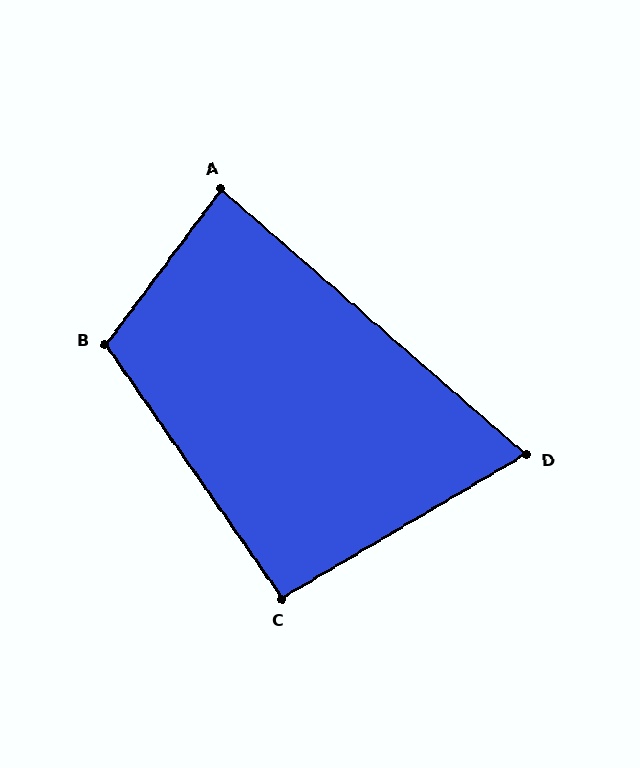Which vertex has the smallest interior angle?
D, at approximately 72 degrees.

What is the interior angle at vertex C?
Approximately 94 degrees (approximately right).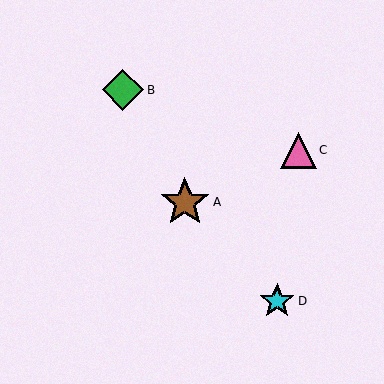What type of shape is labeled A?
Shape A is a brown star.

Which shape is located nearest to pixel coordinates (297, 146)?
The pink triangle (labeled C) at (298, 150) is nearest to that location.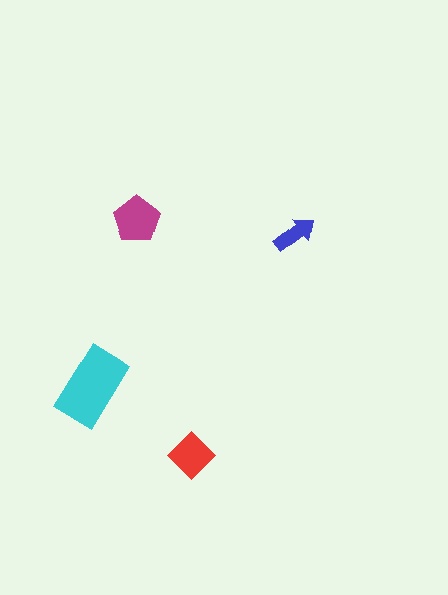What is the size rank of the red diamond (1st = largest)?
3rd.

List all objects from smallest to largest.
The blue arrow, the red diamond, the magenta pentagon, the cyan rectangle.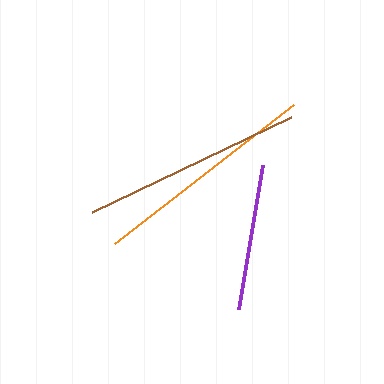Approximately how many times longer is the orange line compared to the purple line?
The orange line is approximately 1.6 times the length of the purple line.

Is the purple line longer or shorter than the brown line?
The brown line is longer than the purple line.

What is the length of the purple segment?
The purple segment is approximately 146 pixels long.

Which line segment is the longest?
The orange line is the longest at approximately 227 pixels.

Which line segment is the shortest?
The purple line is the shortest at approximately 146 pixels.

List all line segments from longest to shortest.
From longest to shortest: orange, brown, purple.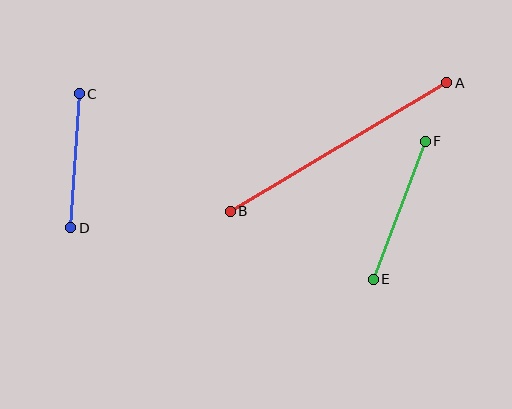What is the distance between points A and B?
The distance is approximately 252 pixels.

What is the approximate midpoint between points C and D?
The midpoint is at approximately (75, 161) pixels.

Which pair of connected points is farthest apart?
Points A and B are farthest apart.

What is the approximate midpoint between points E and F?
The midpoint is at approximately (399, 210) pixels.